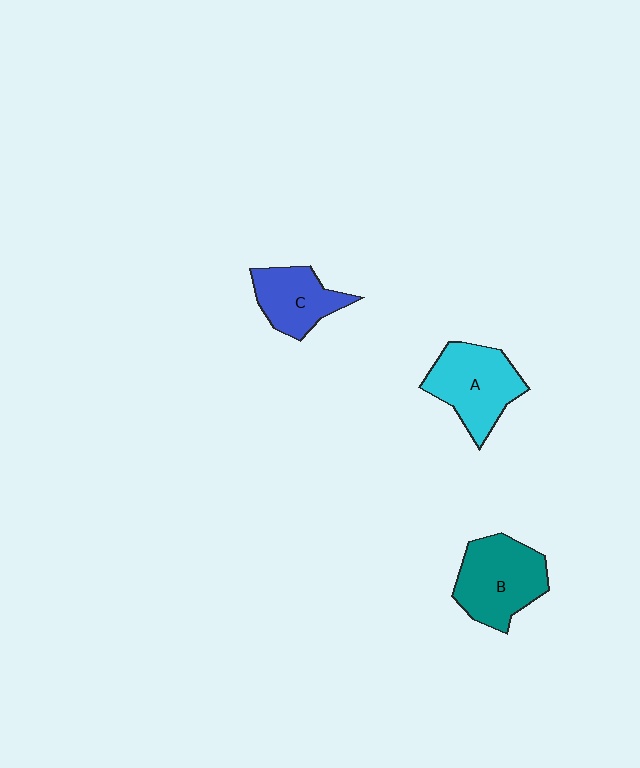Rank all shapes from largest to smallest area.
From largest to smallest: B (teal), A (cyan), C (blue).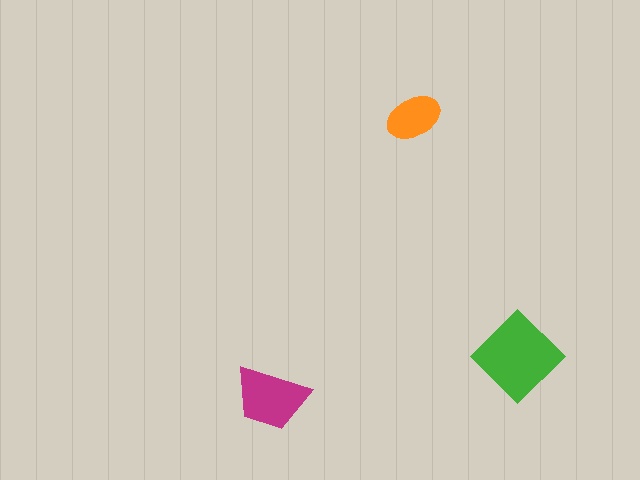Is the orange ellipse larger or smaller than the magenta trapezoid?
Smaller.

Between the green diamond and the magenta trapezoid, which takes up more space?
The green diamond.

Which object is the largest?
The green diamond.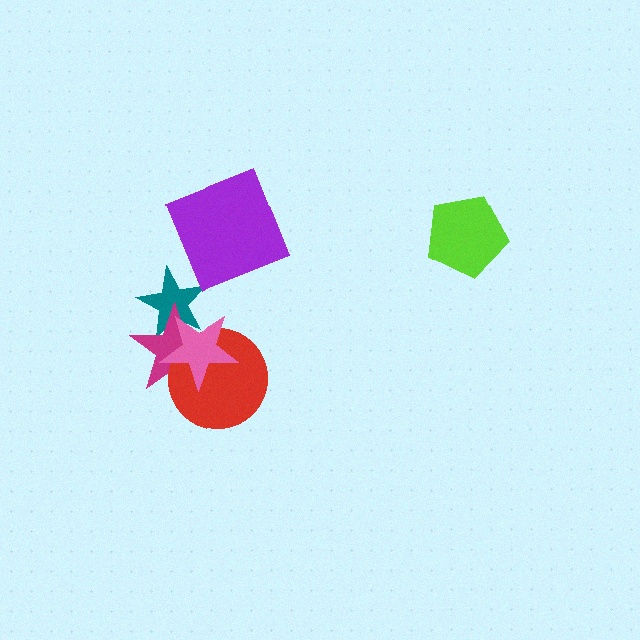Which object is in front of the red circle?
The pink star is in front of the red circle.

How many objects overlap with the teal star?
2 objects overlap with the teal star.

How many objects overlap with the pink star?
3 objects overlap with the pink star.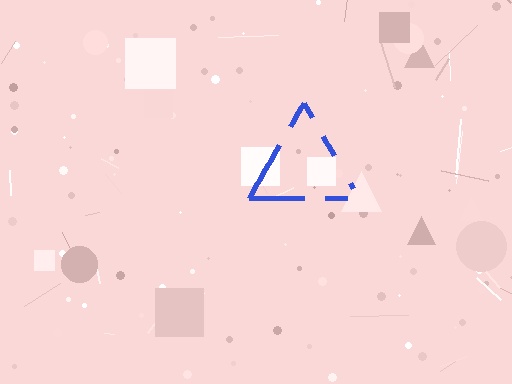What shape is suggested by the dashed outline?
The dashed outline suggests a triangle.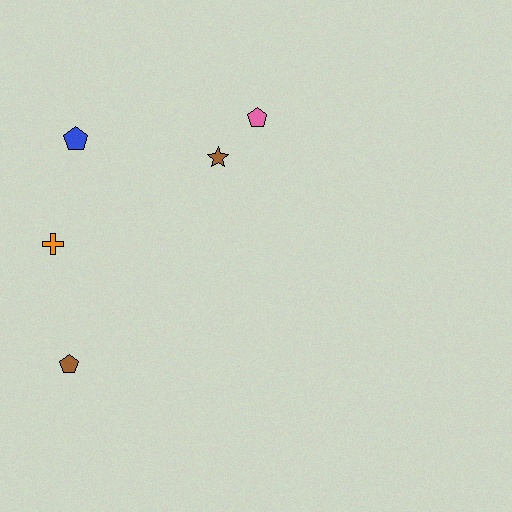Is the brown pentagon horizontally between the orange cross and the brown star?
Yes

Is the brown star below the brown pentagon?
No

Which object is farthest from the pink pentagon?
The brown pentagon is farthest from the pink pentagon.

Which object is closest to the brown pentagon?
The orange cross is closest to the brown pentagon.